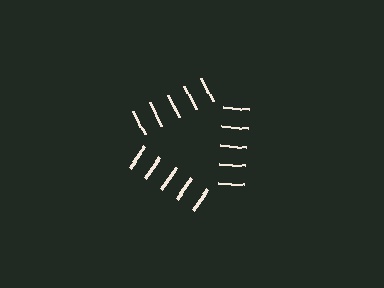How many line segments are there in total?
15 — 5 along each of the 3 edges.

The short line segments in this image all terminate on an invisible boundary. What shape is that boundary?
An illusory triangle — the line segments terminate on its edges but no continuous stroke is drawn.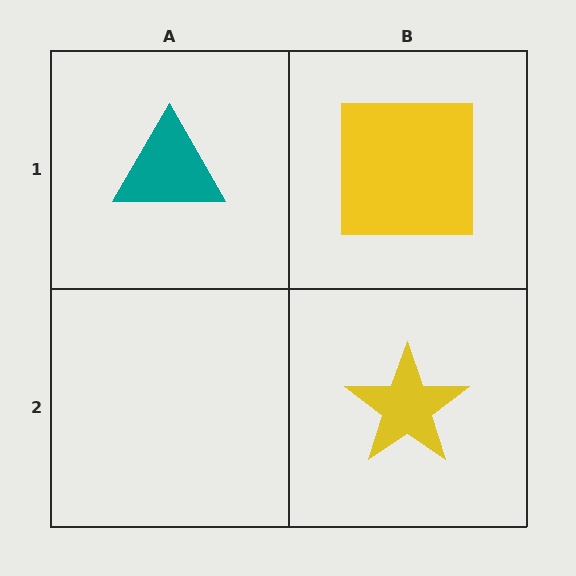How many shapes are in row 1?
2 shapes.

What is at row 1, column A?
A teal triangle.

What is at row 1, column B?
A yellow square.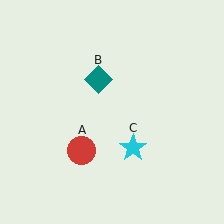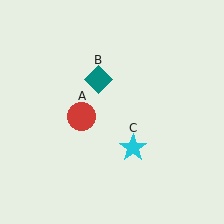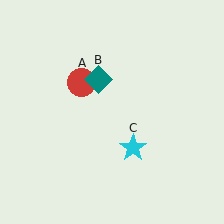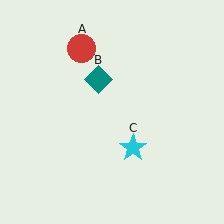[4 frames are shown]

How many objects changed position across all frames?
1 object changed position: red circle (object A).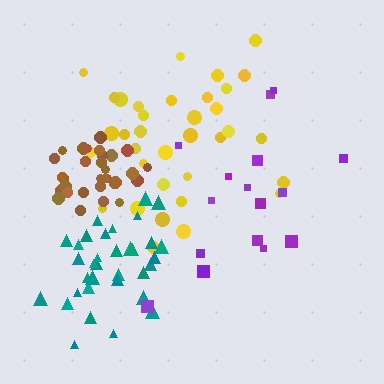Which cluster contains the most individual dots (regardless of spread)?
Yellow (35).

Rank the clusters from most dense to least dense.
brown, teal, yellow, purple.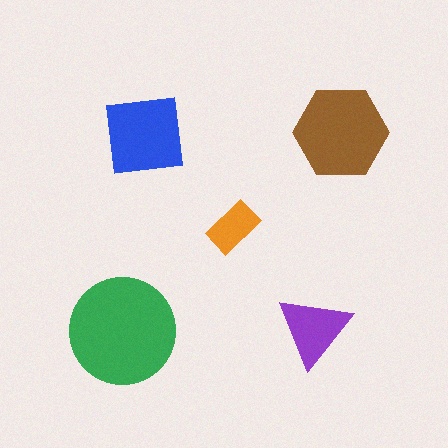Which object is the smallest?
The orange rectangle.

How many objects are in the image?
There are 5 objects in the image.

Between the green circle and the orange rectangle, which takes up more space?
The green circle.